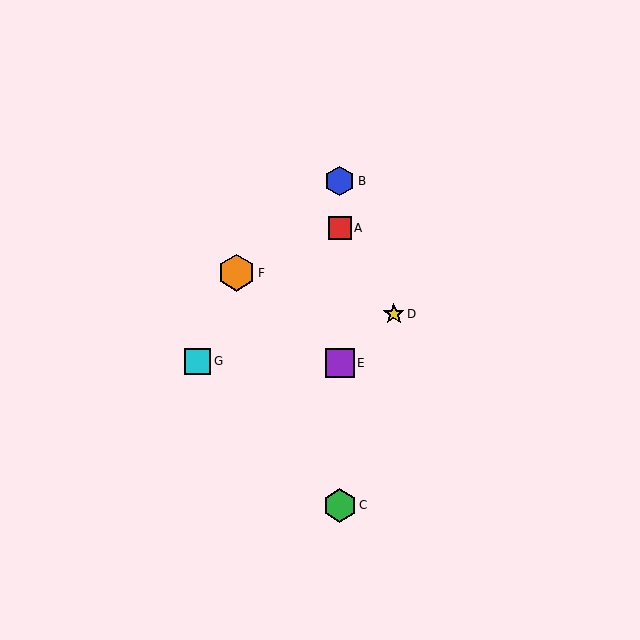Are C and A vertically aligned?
Yes, both are at x≈340.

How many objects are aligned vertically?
4 objects (A, B, C, E) are aligned vertically.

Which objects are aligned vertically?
Objects A, B, C, E are aligned vertically.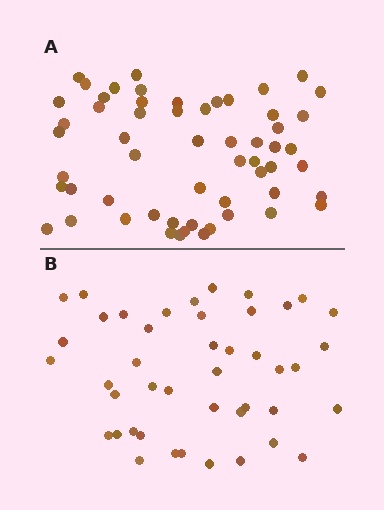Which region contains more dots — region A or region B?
Region A (the top region) has more dots.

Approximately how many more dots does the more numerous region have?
Region A has approximately 15 more dots than region B.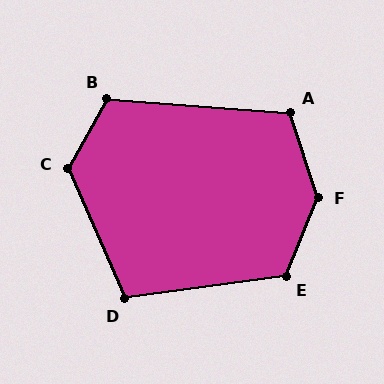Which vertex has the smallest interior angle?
D, at approximately 106 degrees.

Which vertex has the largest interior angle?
F, at approximately 140 degrees.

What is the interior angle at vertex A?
Approximately 112 degrees (obtuse).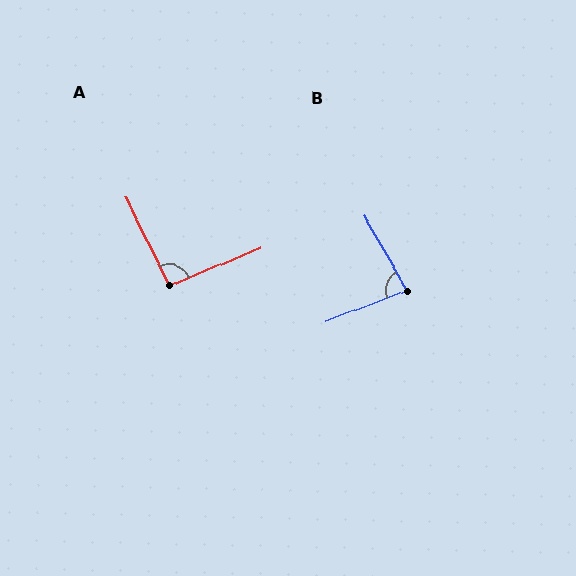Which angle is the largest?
A, at approximately 94 degrees.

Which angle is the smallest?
B, at approximately 81 degrees.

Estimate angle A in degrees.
Approximately 94 degrees.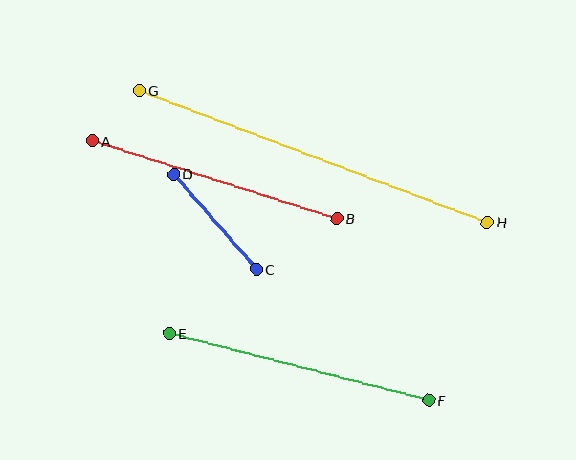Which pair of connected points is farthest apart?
Points G and H are farthest apart.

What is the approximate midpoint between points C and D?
The midpoint is at approximately (215, 222) pixels.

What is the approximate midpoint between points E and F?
The midpoint is at approximately (299, 367) pixels.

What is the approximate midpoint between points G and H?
The midpoint is at approximately (313, 156) pixels.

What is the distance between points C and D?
The distance is approximately 126 pixels.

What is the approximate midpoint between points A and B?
The midpoint is at approximately (215, 180) pixels.